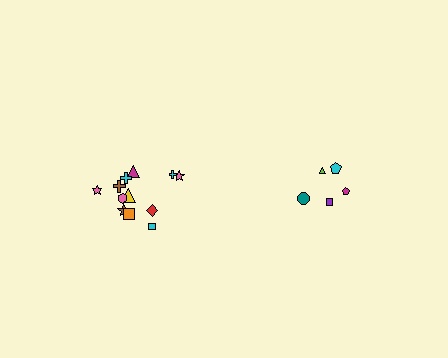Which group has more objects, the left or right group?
The left group.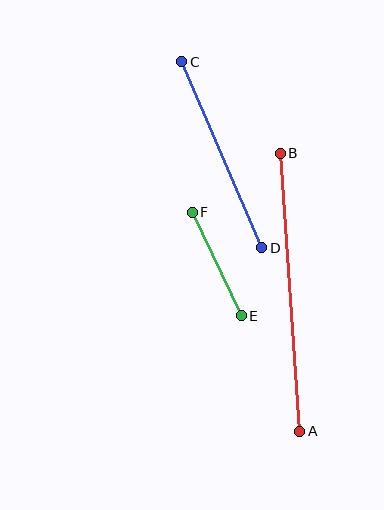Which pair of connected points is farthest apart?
Points A and B are farthest apart.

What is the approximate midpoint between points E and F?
The midpoint is at approximately (217, 264) pixels.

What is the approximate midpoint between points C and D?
The midpoint is at approximately (222, 155) pixels.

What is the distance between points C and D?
The distance is approximately 202 pixels.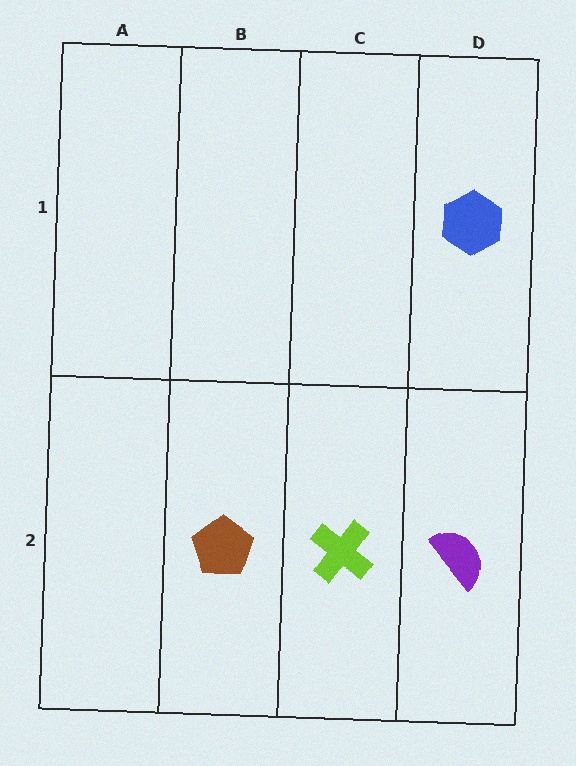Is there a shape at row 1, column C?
No, that cell is empty.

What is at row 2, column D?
A purple semicircle.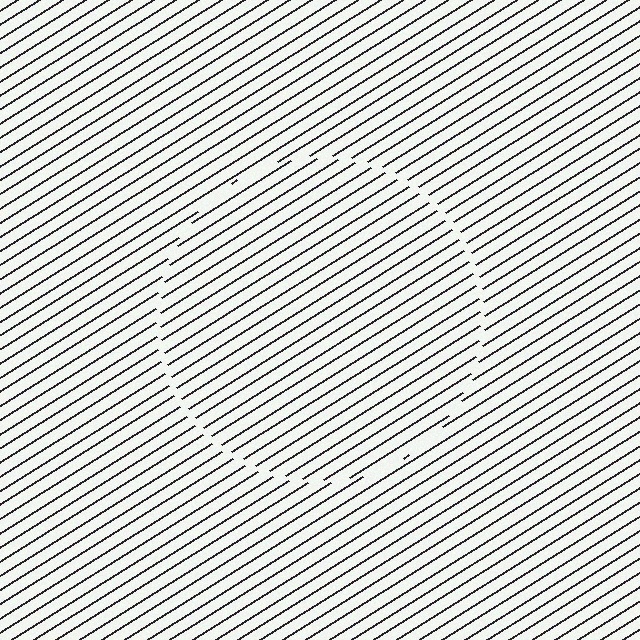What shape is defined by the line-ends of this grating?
An illusory circle. The interior of the shape contains the same grating, shifted by half a period — the contour is defined by the phase discontinuity where line-ends from the inner and outer gratings abut.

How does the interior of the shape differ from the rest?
The interior of the shape contains the same grating, shifted by half a period — the contour is defined by the phase discontinuity where line-ends from the inner and outer gratings abut.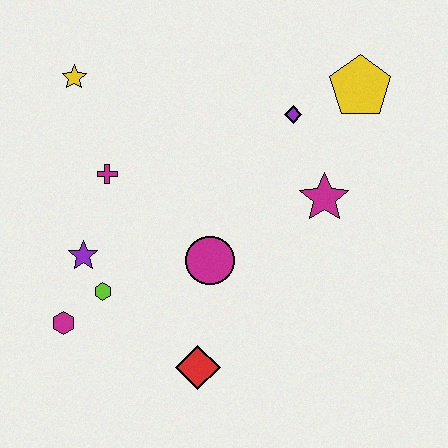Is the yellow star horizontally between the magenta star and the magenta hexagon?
Yes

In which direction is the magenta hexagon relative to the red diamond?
The magenta hexagon is to the left of the red diamond.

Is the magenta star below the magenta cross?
Yes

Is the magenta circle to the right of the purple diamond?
No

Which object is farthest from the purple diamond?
The magenta hexagon is farthest from the purple diamond.